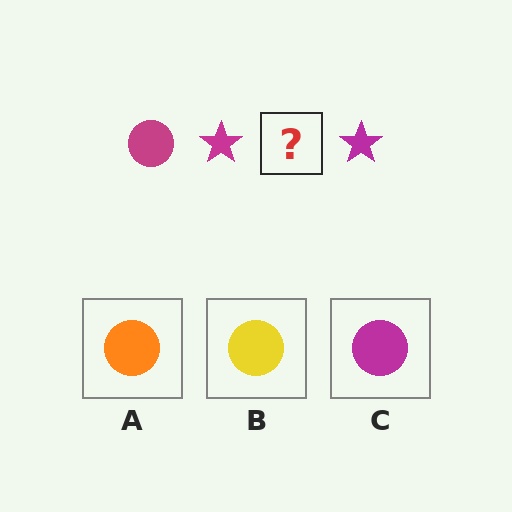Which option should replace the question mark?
Option C.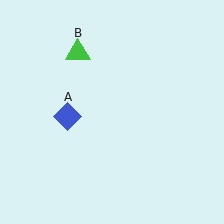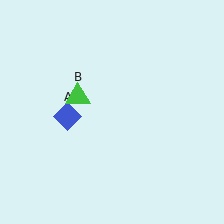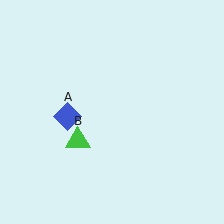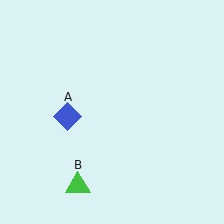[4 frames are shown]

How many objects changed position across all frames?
1 object changed position: green triangle (object B).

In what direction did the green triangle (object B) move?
The green triangle (object B) moved down.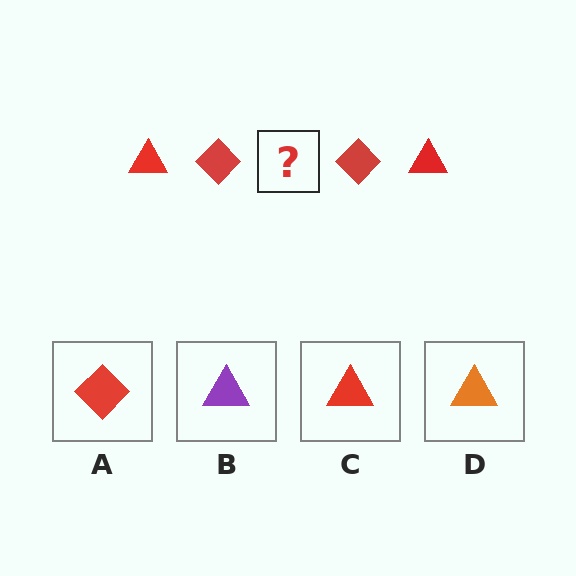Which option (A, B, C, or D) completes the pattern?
C.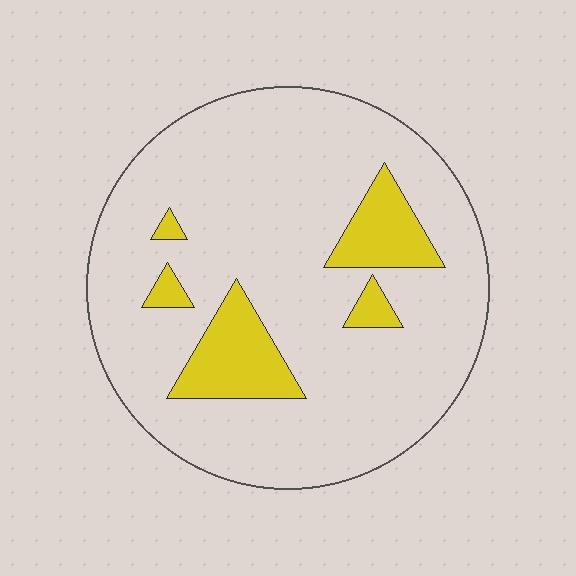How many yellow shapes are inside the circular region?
5.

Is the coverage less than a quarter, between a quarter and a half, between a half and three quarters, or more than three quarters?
Less than a quarter.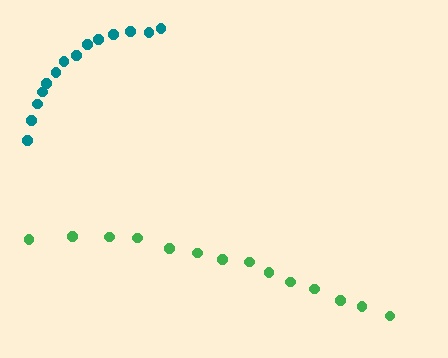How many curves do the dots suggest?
There are 2 distinct paths.